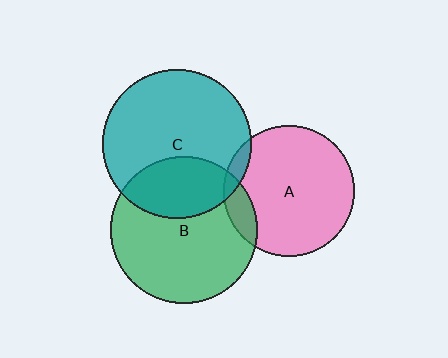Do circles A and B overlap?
Yes.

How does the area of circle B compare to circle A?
Approximately 1.3 times.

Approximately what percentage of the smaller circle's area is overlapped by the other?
Approximately 10%.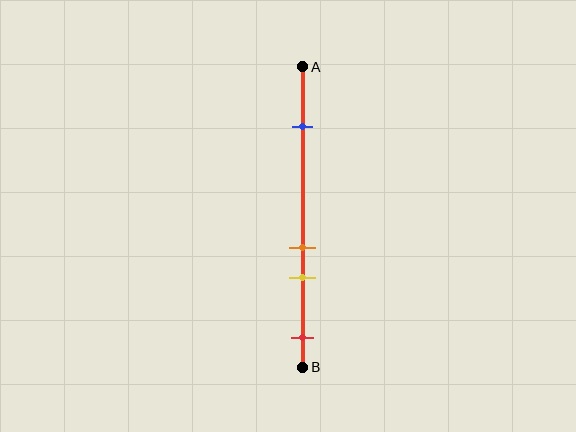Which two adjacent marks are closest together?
The orange and yellow marks are the closest adjacent pair.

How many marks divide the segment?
There are 4 marks dividing the segment.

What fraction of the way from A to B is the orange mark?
The orange mark is approximately 60% (0.6) of the way from A to B.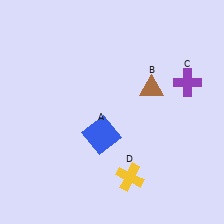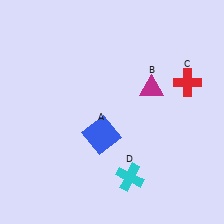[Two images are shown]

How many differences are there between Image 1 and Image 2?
There are 3 differences between the two images.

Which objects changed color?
B changed from brown to magenta. C changed from purple to red. D changed from yellow to cyan.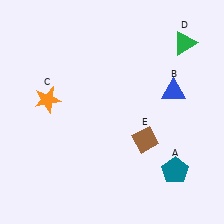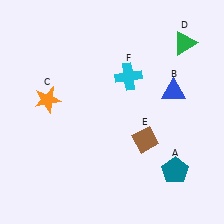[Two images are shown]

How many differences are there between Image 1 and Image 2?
There is 1 difference between the two images.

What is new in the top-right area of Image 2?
A cyan cross (F) was added in the top-right area of Image 2.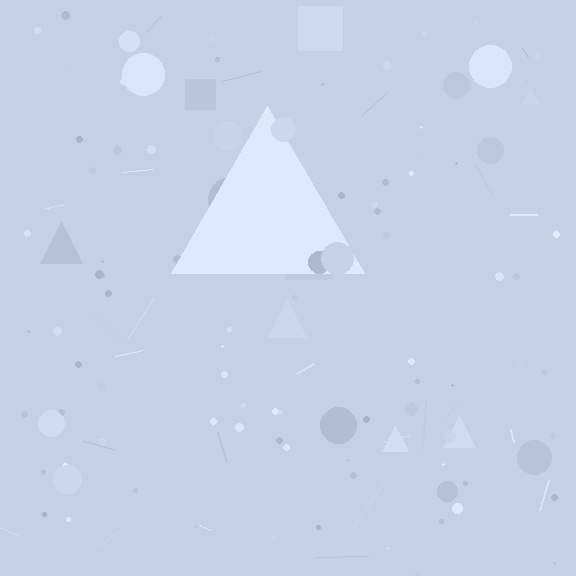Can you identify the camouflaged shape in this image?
The camouflaged shape is a triangle.